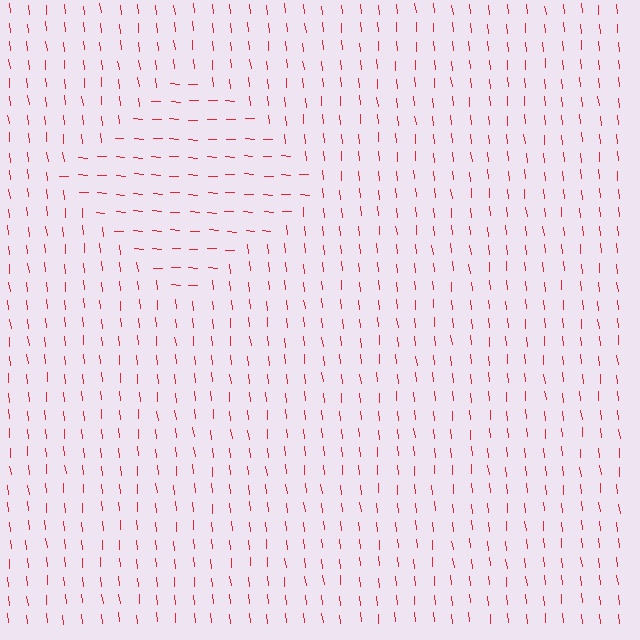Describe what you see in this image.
The image is filled with small red line segments. A diamond region in the image has lines oriented differently from the surrounding lines, creating a visible texture boundary.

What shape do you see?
I see a diamond.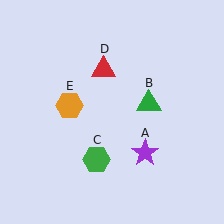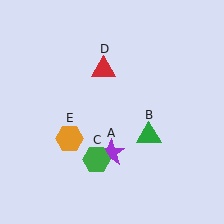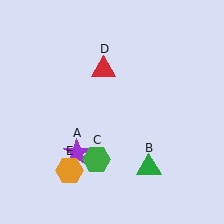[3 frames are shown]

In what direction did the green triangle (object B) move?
The green triangle (object B) moved down.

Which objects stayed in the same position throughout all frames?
Green hexagon (object C) and red triangle (object D) remained stationary.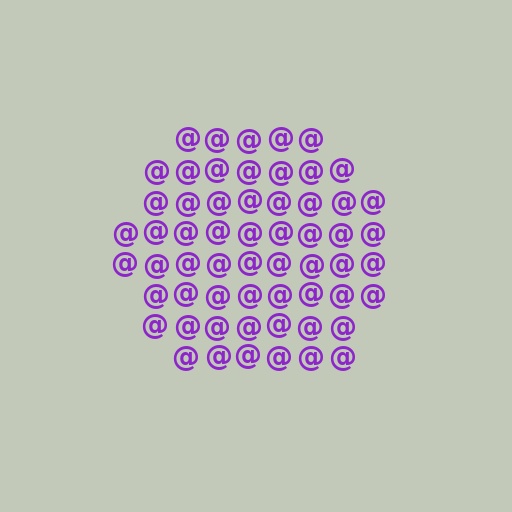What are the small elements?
The small elements are at signs.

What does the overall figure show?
The overall figure shows a hexagon.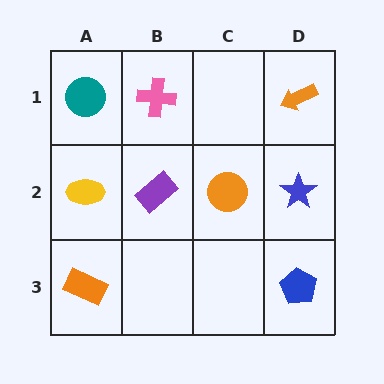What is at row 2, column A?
A yellow ellipse.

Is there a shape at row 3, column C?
No, that cell is empty.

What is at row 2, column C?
An orange circle.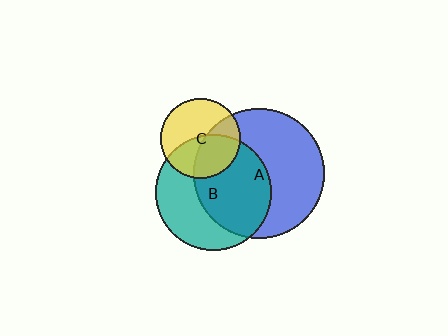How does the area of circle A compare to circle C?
Approximately 2.7 times.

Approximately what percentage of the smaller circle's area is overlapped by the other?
Approximately 45%.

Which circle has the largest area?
Circle A (blue).